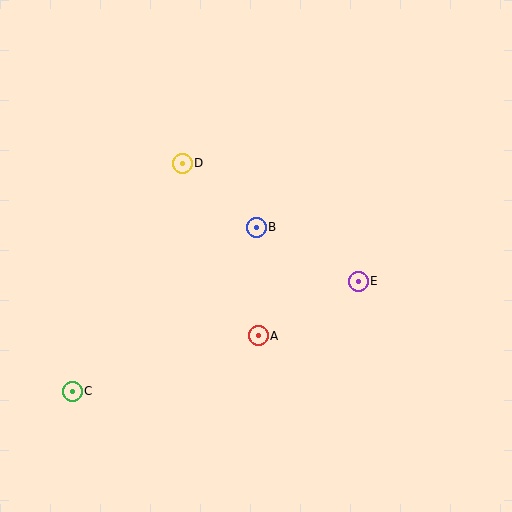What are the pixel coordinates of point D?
Point D is at (182, 163).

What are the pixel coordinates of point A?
Point A is at (258, 336).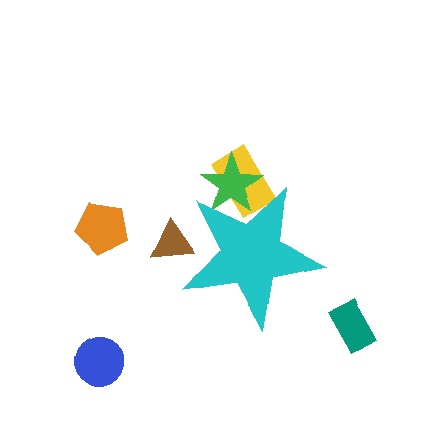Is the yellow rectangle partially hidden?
Yes, the yellow rectangle is partially hidden behind the cyan star.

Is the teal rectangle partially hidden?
No, the teal rectangle is fully visible.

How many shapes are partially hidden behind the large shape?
3 shapes are partially hidden.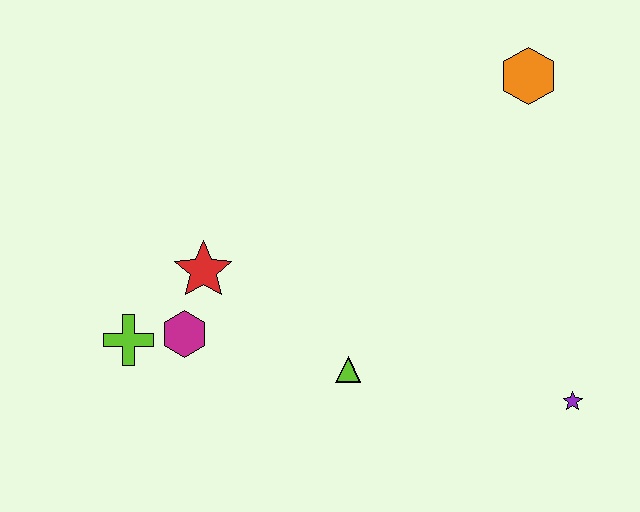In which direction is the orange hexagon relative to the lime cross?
The orange hexagon is to the right of the lime cross.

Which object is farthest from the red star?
The purple star is farthest from the red star.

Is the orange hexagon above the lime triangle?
Yes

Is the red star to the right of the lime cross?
Yes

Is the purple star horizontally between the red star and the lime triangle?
No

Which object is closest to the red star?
The magenta hexagon is closest to the red star.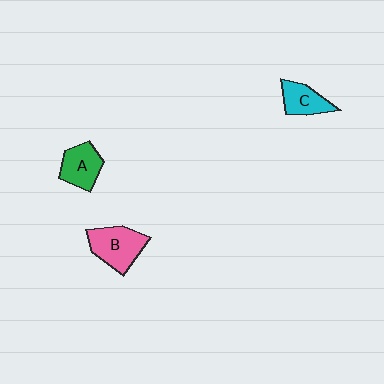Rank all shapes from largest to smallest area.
From largest to smallest: B (pink), A (green), C (cyan).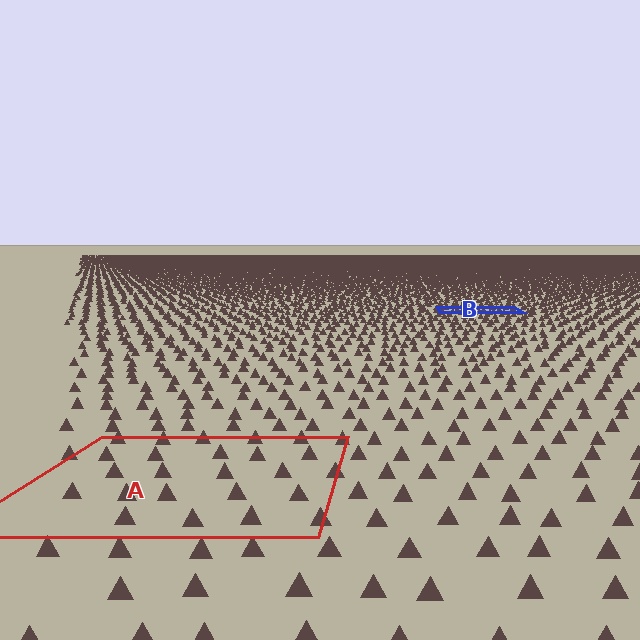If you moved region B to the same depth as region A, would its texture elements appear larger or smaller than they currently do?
They would appear larger. At a closer depth, the same texture elements are projected at a bigger on-screen size.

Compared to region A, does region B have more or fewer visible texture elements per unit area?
Region B has more texture elements per unit area — they are packed more densely because it is farther away.